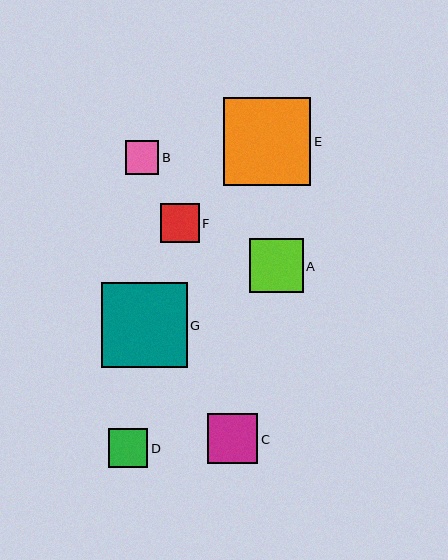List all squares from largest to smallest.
From largest to smallest: E, G, A, C, F, D, B.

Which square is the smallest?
Square B is the smallest with a size of approximately 34 pixels.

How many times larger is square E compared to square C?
Square E is approximately 1.8 times the size of square C.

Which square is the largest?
Square E is the largest with a size of approximately 87 pixels.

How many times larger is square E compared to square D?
Square E is approximately 2.2 times the size of square D.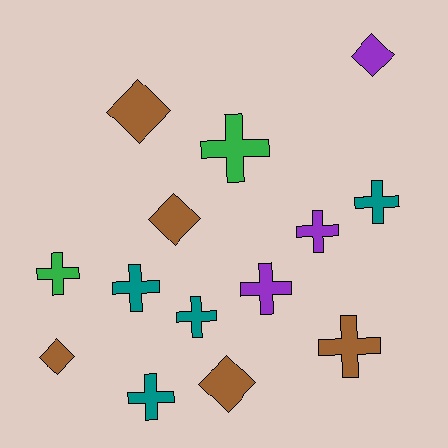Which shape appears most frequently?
Cross, with 9 objects.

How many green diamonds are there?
There are no green diamonds.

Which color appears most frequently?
Brown, with 5 objects.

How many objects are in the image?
There are 14 objects.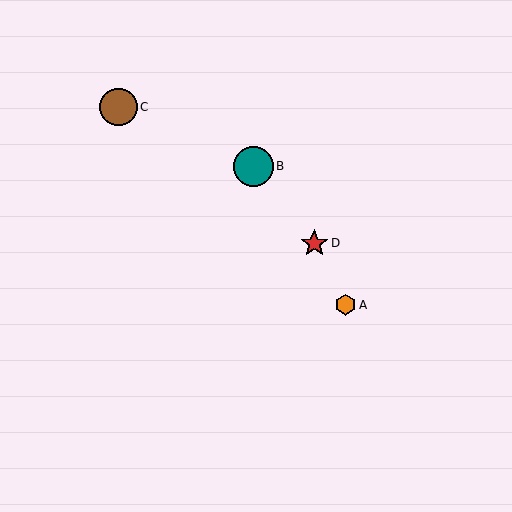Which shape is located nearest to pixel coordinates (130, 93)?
The brown circle (labeled C) at (119, 107) is nearest to that location.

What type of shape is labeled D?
Shape D is a red star.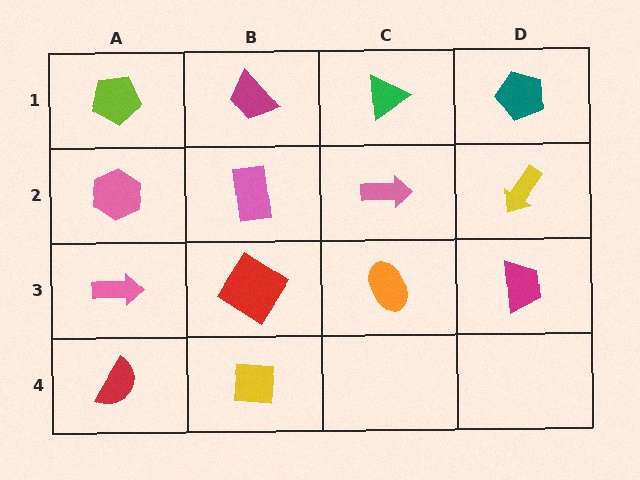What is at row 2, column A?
A pink hexagon.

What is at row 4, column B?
A yellow square.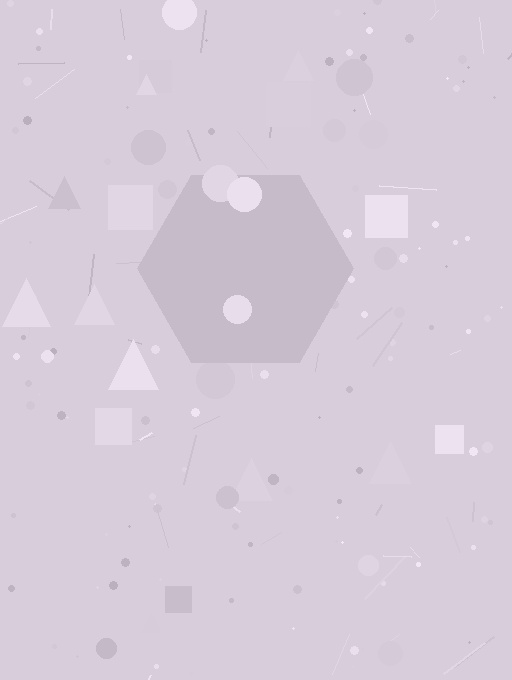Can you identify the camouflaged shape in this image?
The camouflaged shape is a hexagon.